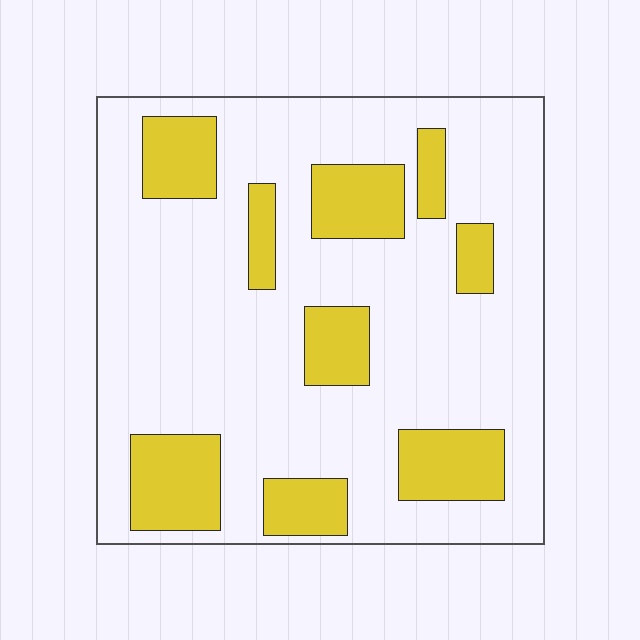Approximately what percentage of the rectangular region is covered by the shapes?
Approximately 25%.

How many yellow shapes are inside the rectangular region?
9.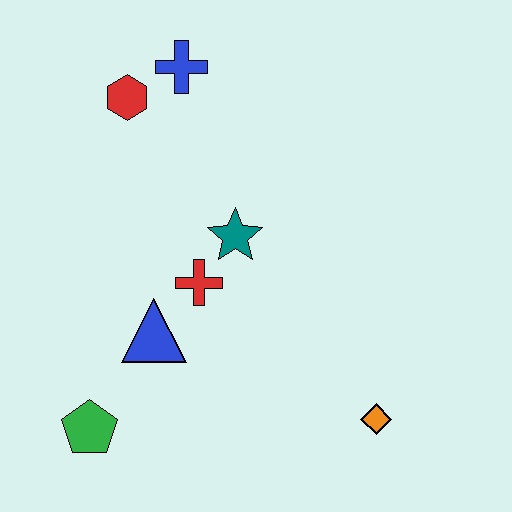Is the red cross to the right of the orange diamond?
No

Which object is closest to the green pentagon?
The blue triangle is closest to the green pentagon.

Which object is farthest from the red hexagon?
The orange diamond is farthest from the red hexagon.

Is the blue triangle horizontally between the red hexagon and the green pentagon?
No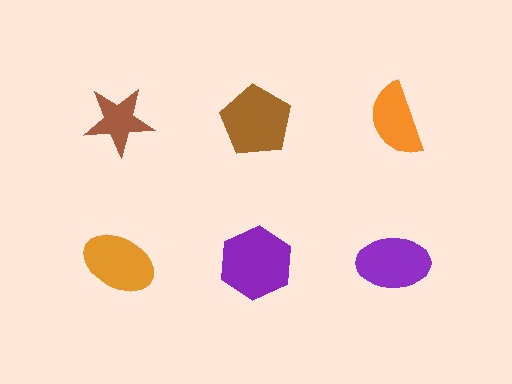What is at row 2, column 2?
A purple hexagon.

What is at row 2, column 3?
A purple ellipse.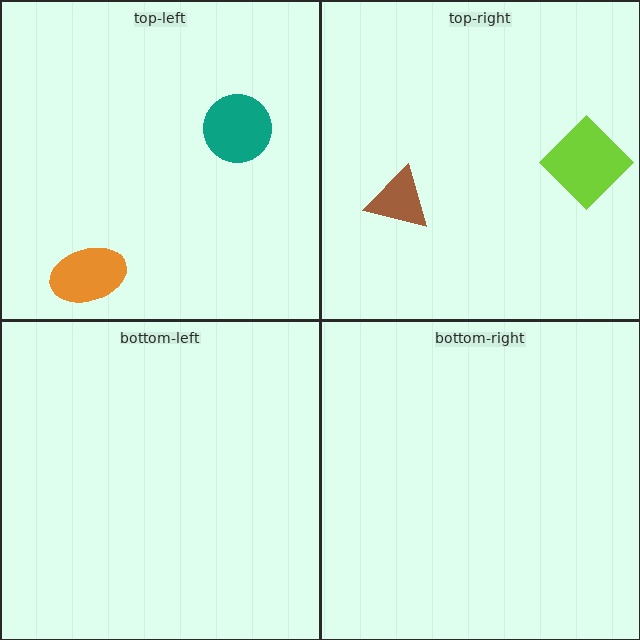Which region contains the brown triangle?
The top-right region.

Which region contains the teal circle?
The top-left region.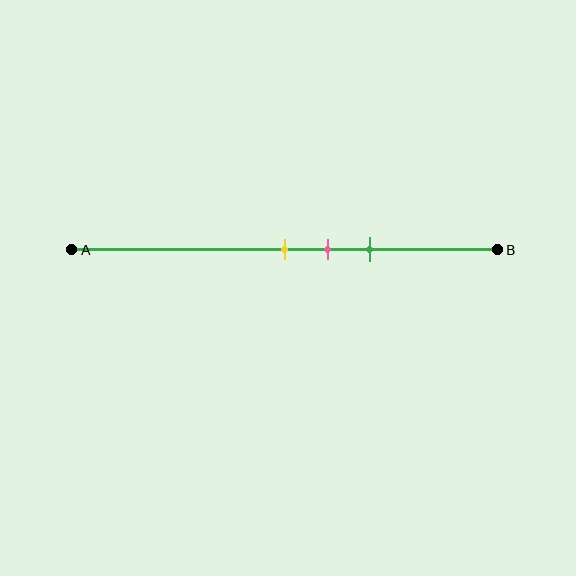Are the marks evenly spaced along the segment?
Yes, the marks are approximately evenly spaced.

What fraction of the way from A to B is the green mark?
The green mark is approximately 70% (0.7) of the way from A to B.